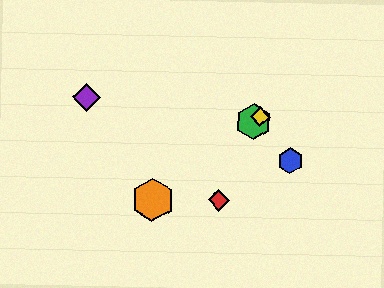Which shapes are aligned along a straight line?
The green hexagon, the yellow diamond, the orange hexagon are aligned along a straight line.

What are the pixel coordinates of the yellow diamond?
The yellow diamond is at (260, 117).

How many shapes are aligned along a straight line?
3 shapes (the green hexagon, the yellow diamond, the orange hexagon) are aligned along a straight line.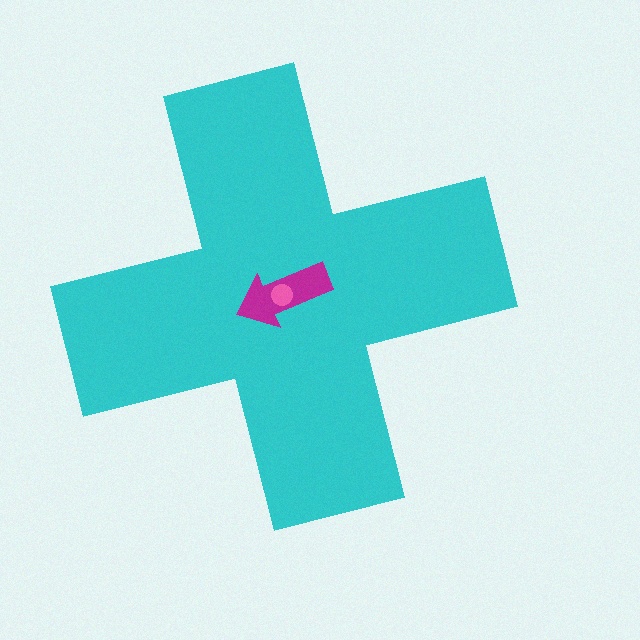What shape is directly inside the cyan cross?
The magenta arrow.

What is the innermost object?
The pink circle.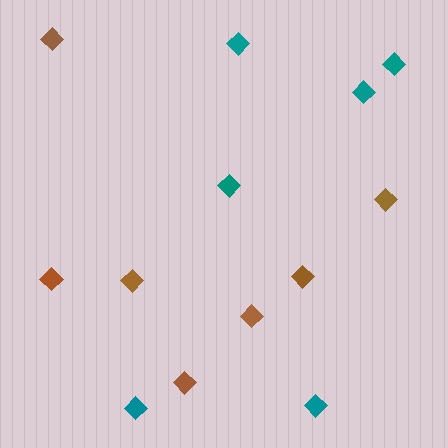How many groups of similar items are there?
There are 2 groups: one group of brown diamonds (7) and one group of teal diamonds (6).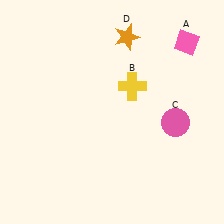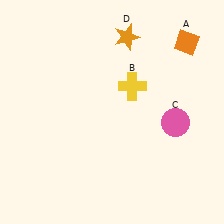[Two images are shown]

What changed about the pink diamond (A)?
In Image 1, A is pink. In Image 2, it changed to orange.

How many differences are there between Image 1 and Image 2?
There is 1 difference between the two images.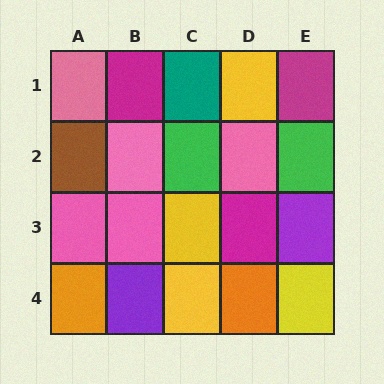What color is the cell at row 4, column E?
Yellow.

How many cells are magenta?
3 cells are magenta.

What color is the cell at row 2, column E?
Green.